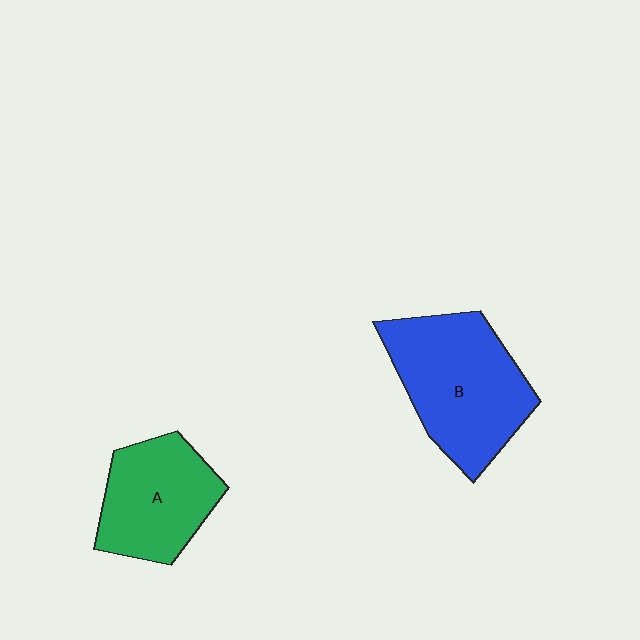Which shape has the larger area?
Shape B (blue).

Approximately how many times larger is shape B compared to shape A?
Approximately 1.4 times.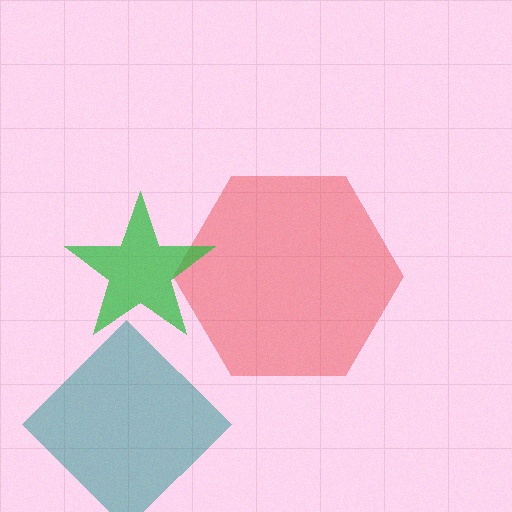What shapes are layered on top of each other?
The layered shapes are: a red hexagon, a teal diamond, a green star.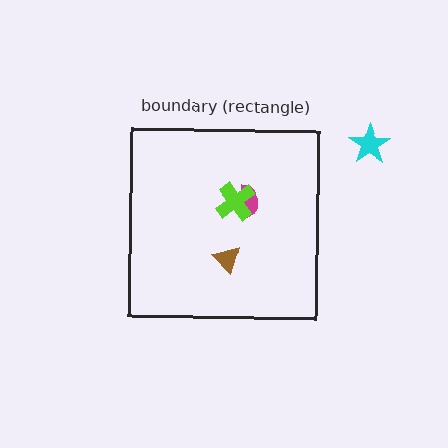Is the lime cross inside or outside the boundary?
Inside.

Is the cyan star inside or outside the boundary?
Outside.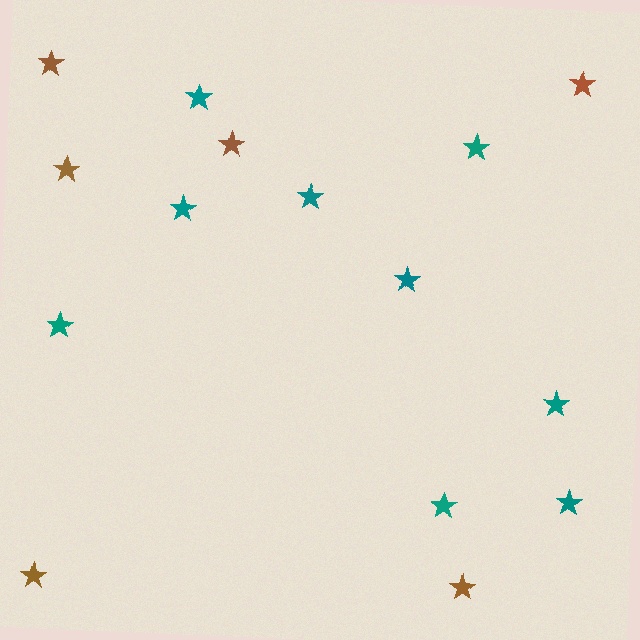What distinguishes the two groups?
There are 2 groups: one group of brown stars (6) and one group of teal stars (9).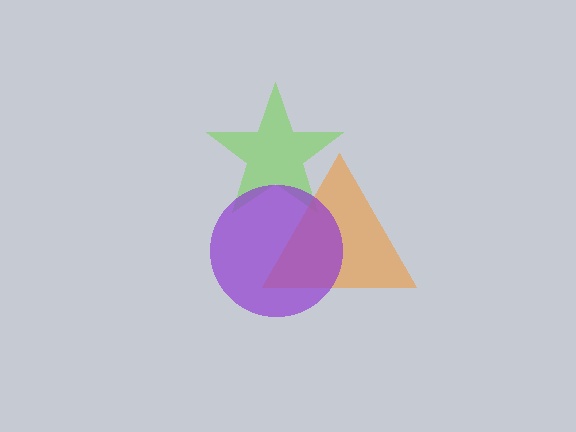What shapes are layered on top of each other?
The layered shapes are: a lime star, an orange triangle, a purple circle.